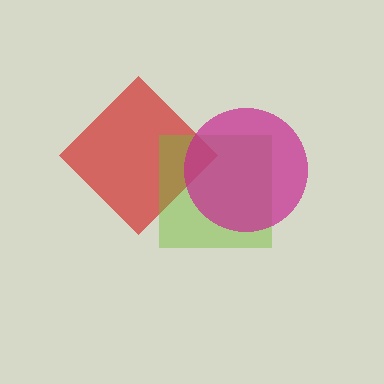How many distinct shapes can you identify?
There are 3 distinct shapes: a red diamond, a lime square, a magenta circle.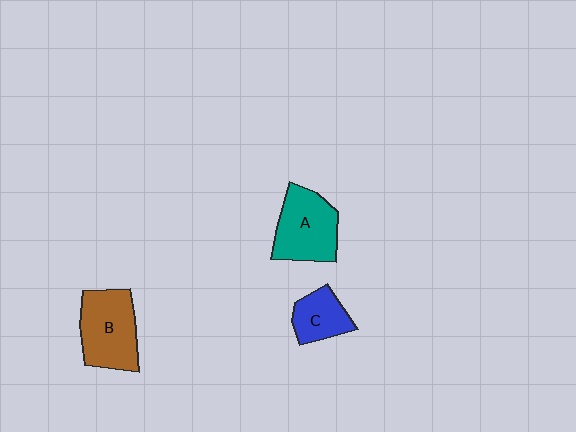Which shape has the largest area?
Shape B (brown).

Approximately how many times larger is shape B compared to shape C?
Approximately 1.7 times.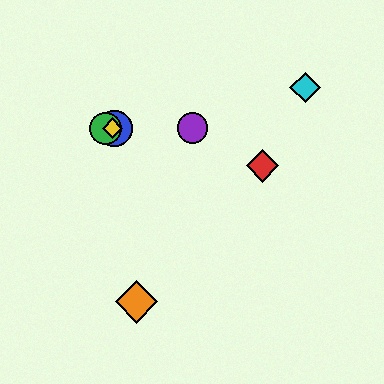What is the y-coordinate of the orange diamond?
The orange diamond is at y≈302.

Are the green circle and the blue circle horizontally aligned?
Yes, both are at y≈128.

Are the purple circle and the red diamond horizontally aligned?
No, the purple circle is at y≈128 and the red diamond is at y≈166.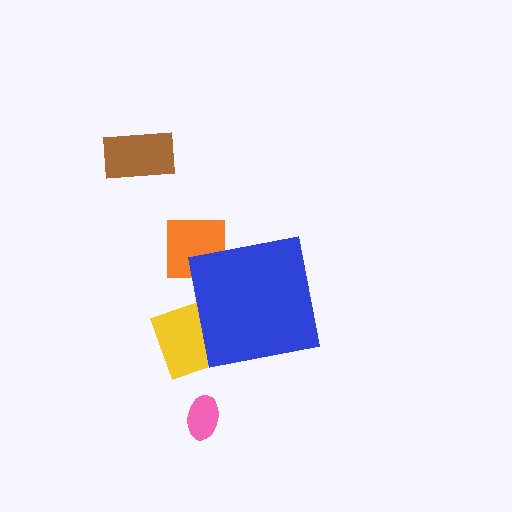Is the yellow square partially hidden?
Yes, the yellow square is partially hidden behind the blue square.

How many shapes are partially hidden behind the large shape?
2 shapes are partially hidden.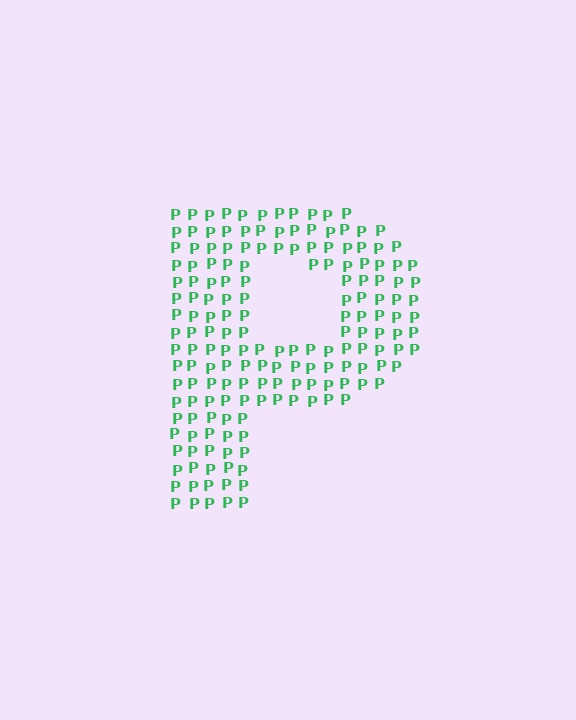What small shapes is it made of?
It is made of small letter P's.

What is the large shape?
The large shape is the letter P.